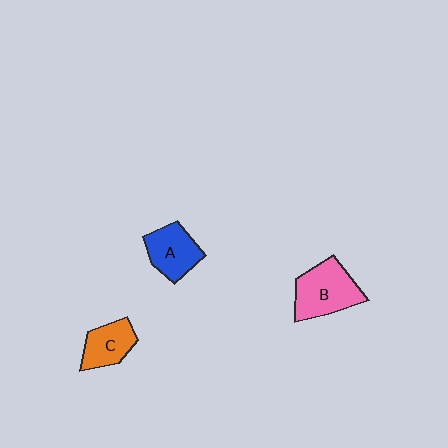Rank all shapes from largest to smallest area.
From largest to smallest: B (pink), A (blue), C (orange).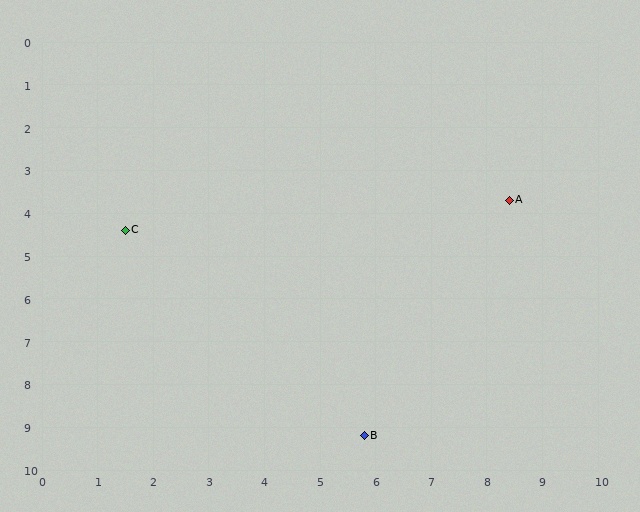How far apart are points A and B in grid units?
Points A and B are about 6.1 grid units apart.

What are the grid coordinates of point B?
Point B is at approximately (5.8, 9.2).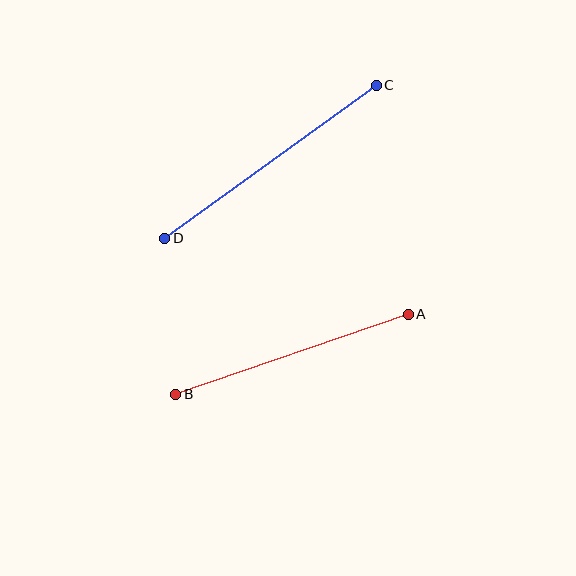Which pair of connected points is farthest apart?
Points C and D are farthest apart.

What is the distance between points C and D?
The distance is approximately 261 pixels.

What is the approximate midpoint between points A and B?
The midpoint is at approximately (292, 354) pixels.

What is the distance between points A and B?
The distance is approximately 246 pixels.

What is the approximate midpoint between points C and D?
The midpoint is at approximately (271, 162) pixels.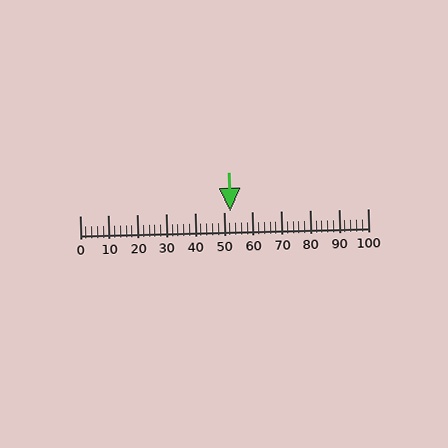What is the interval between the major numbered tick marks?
The major tick marks are spaced 10 units apart.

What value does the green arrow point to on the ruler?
The green arrow points to approximately 52.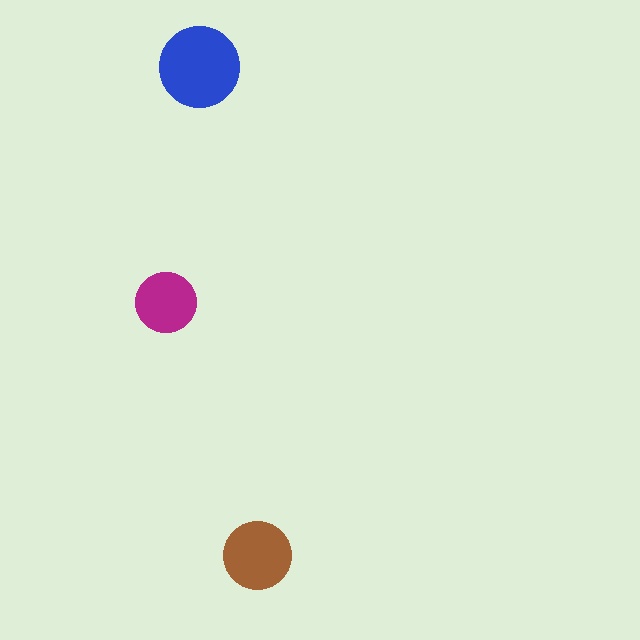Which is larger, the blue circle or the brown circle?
The blue one.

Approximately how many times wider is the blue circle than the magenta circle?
About 1.5 times wider.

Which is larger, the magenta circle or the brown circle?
The brown one.